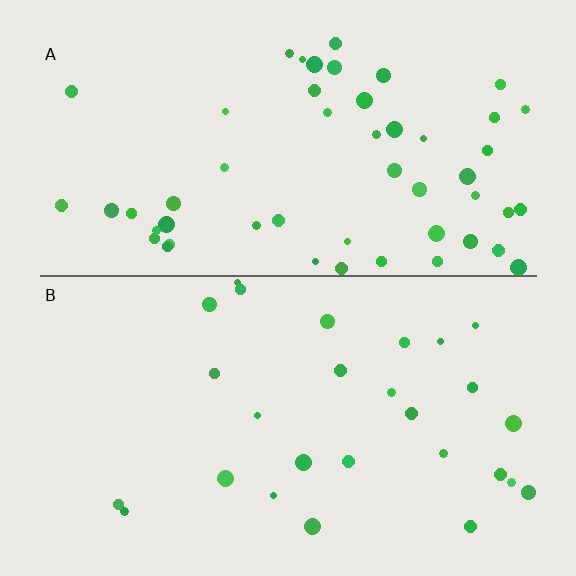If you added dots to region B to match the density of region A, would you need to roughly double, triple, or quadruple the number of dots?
Approximately double.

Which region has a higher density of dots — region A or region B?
A (the top).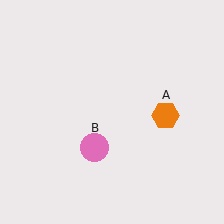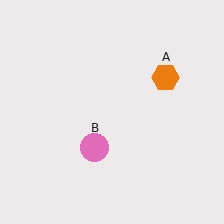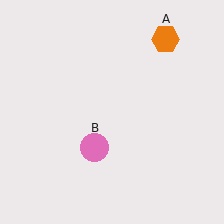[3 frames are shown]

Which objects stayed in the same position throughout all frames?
Pink circle (object B) remained stationary.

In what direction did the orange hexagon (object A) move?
The orange hexagon (object A) moved up.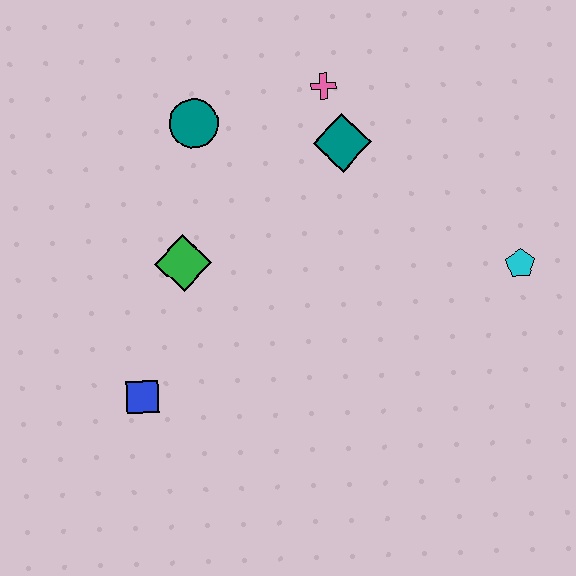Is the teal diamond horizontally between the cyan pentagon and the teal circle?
Yes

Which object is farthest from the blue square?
The cyan pentagon is farthest from the blue square.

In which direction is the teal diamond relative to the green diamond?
The teal diamond is to the right of the green diamond.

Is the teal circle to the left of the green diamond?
No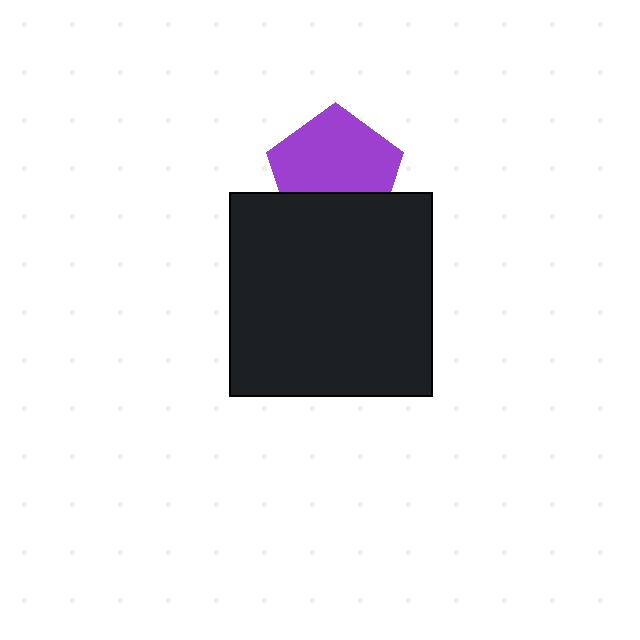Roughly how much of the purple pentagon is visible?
Most of it is visible (roughly 67%).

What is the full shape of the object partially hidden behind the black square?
The partially hidden object is a purple pentagon.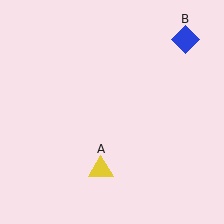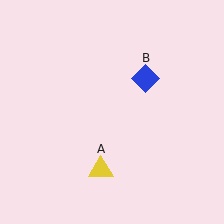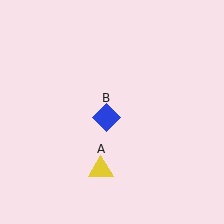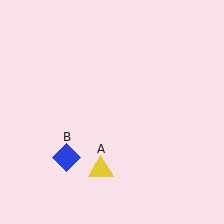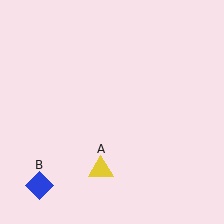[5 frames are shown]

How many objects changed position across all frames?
1 object changed position: blue diamond (object B).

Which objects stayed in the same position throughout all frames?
Yellow triangle (object A) remained stationary.